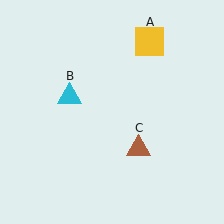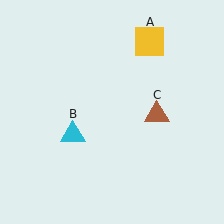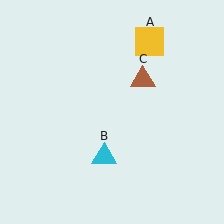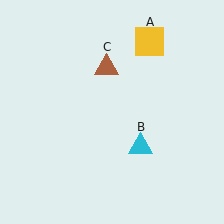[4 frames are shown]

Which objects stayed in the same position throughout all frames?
Yellow square (object A) remained stationary.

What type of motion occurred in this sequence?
The cyan triangle (object B), brown triangle (object C) rotated counterclockwise around the center of the scene.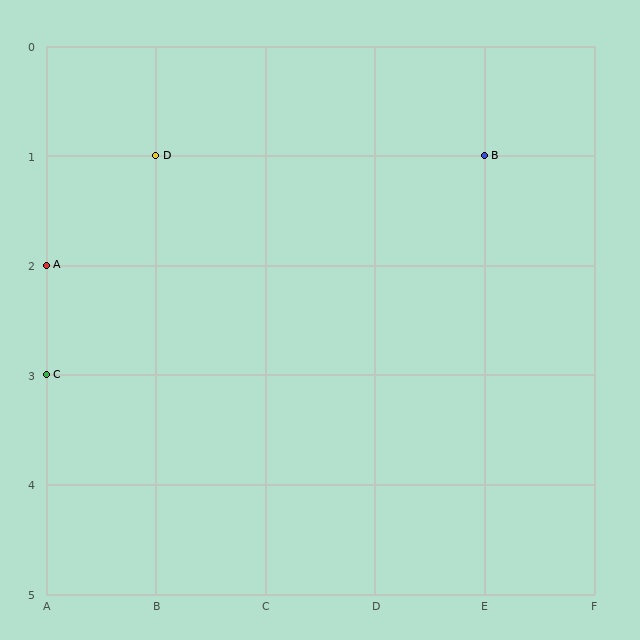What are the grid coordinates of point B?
Point B is at grid coordinates (E, 1).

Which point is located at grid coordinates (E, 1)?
Point B is at (E, 1).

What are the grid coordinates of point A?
Point A is at grid coordinates (A, 2).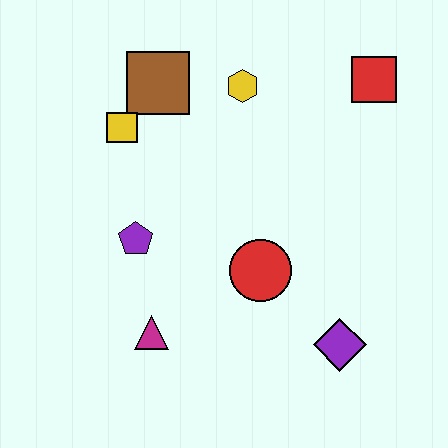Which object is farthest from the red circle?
The red square is farthest from the red circle.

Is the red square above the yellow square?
Yes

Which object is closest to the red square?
The yellow hexagon is closest to the red square.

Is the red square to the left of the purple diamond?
No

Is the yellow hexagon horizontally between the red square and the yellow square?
Yes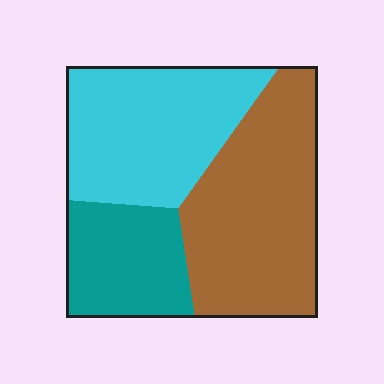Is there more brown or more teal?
Brown.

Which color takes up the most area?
Brown, at roughly 45%.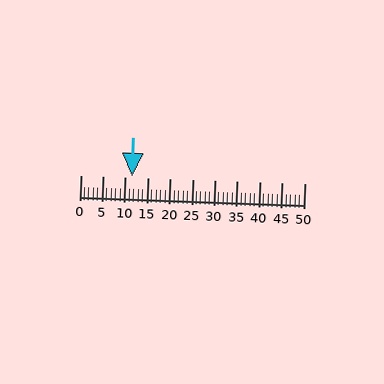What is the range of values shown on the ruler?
The ruler shows values from 0 to 50.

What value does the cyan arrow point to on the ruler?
The cyan arrow points to approximately 11.